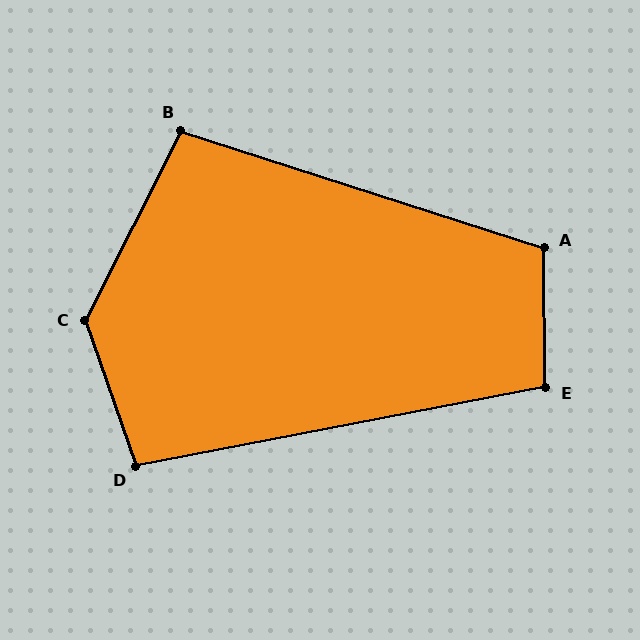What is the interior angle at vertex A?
Approximately 108 degrees (obtuse).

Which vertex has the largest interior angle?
C, at approximately 134 degrees.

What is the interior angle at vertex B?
Approximately 99 degrees (obtuse).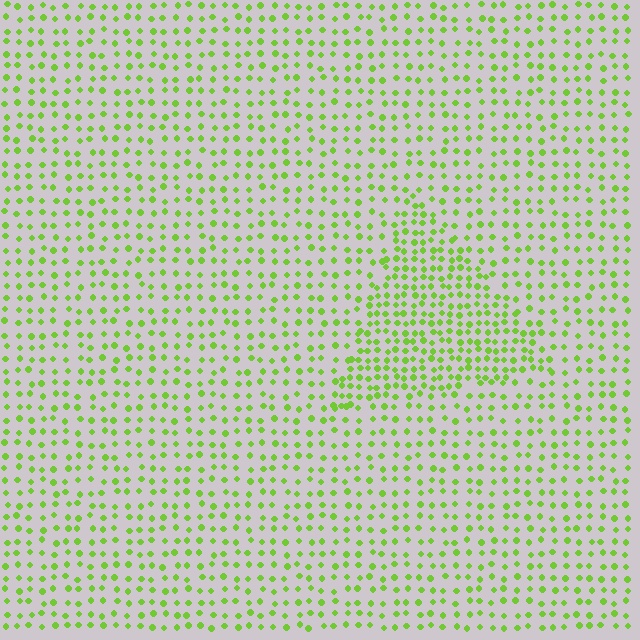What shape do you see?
I see a triangle.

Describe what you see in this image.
The image contains small lime elements arranged at two different densities. A triangle-shaped region is visible where the elements are more densely packed than the surrounding area.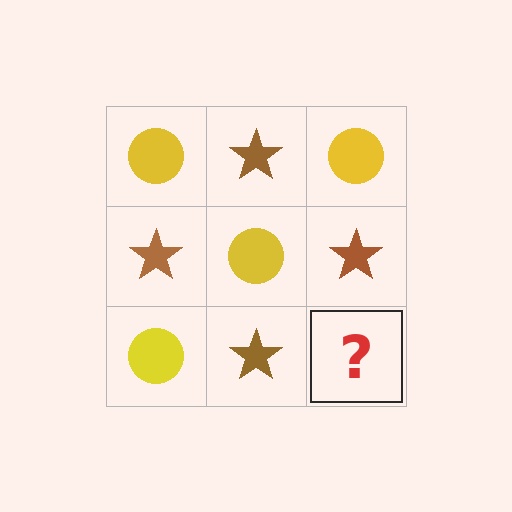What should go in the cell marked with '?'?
The missing cell should contain a yellow circle.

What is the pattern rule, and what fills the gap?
The rule is that it alternates yellow circle and brown star in a checkerboard pattern. The gap should be filled with a yellow circle.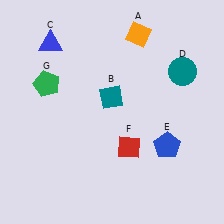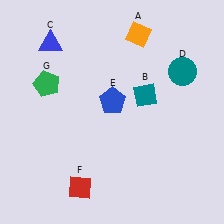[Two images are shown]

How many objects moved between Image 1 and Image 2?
3 objects moved between the two images.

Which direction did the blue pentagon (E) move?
The blue pentagon (E) moved left.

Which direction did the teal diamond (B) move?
The teal diamond (B) moved right.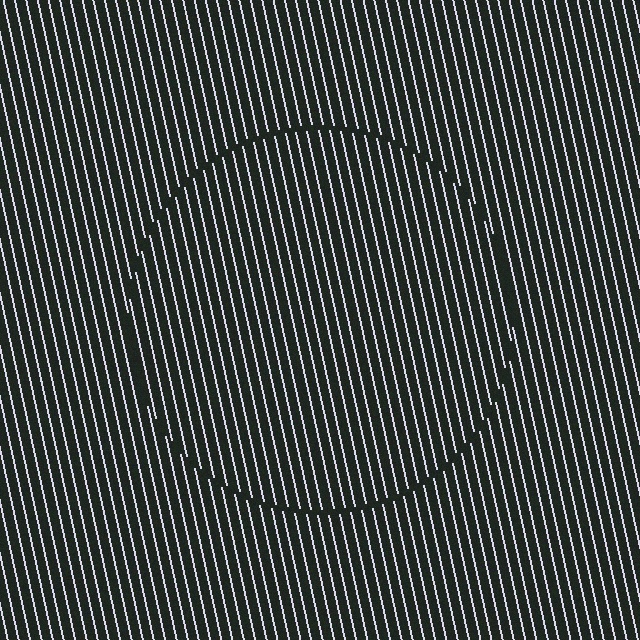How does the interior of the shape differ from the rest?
The interior of the shape contains the same grating, shifted by half a period — the contour is defined by the phase discontinuity where line-ends from the inner and outer gratings abut.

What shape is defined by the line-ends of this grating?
An illusory circle. The interior of the shape contains the same grating, shifted by half a period — the contour is defined by the phase discontinuity where line-ends from the inner and outer gratings abut.